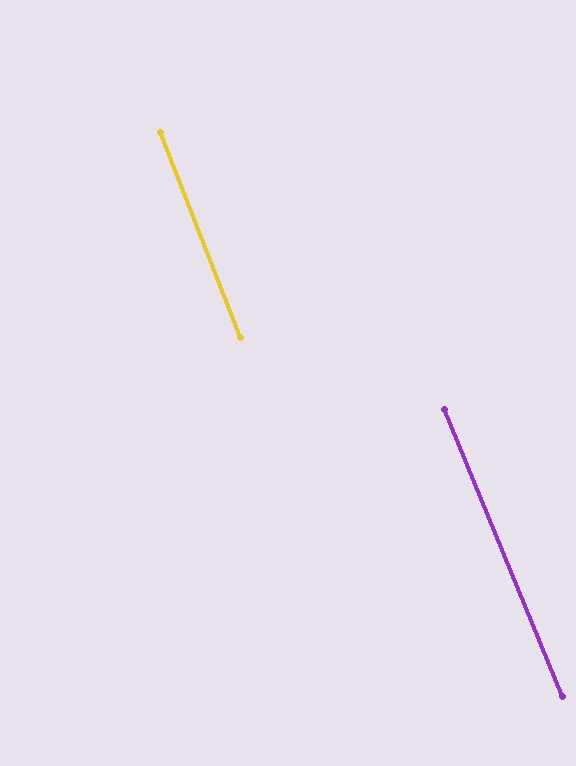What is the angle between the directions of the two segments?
Approximately 1 degree.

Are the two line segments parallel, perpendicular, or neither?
Parallel — their directions differ by only 1.2°.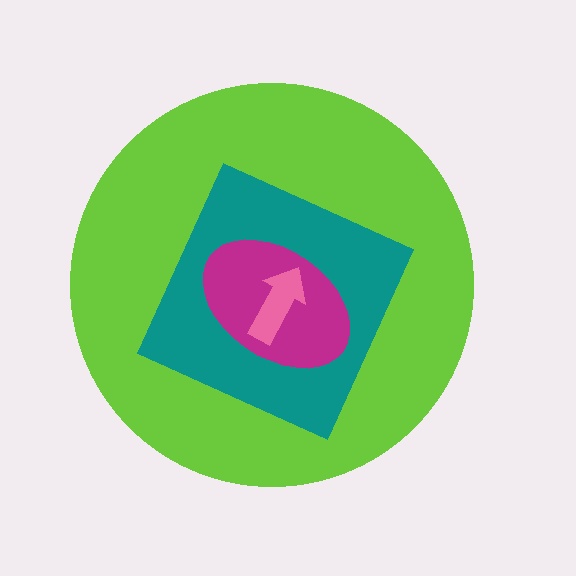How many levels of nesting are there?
4.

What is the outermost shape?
The lime circle.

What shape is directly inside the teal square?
The magenta ellipse.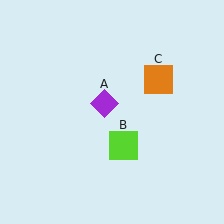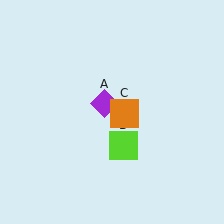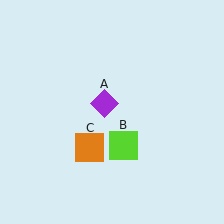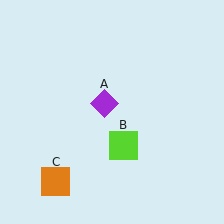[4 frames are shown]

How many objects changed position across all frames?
1 object changed position: orange square (object C).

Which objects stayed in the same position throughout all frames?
Purple diamond (object A) and lime square (object B) remained stationary.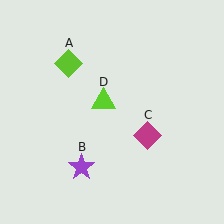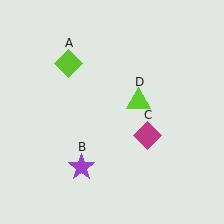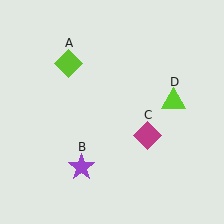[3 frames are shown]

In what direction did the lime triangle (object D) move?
The lime triangle (object D) moved right.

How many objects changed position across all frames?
1 object changed position: lime triangle (object D).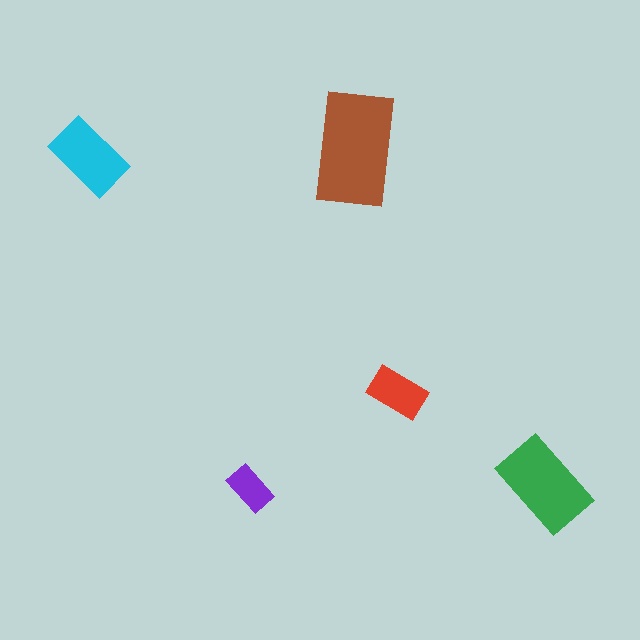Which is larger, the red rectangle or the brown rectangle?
The brown one.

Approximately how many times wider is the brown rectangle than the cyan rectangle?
About 1.5 times wider.